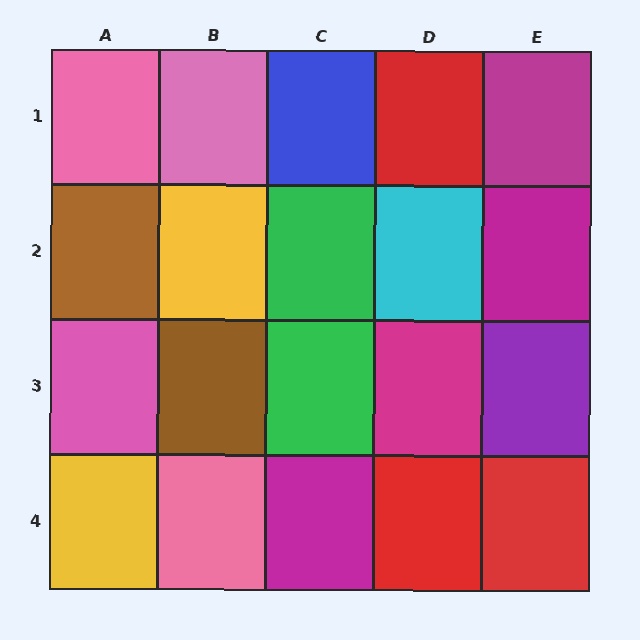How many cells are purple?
1 cell is purple.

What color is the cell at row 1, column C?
Blue.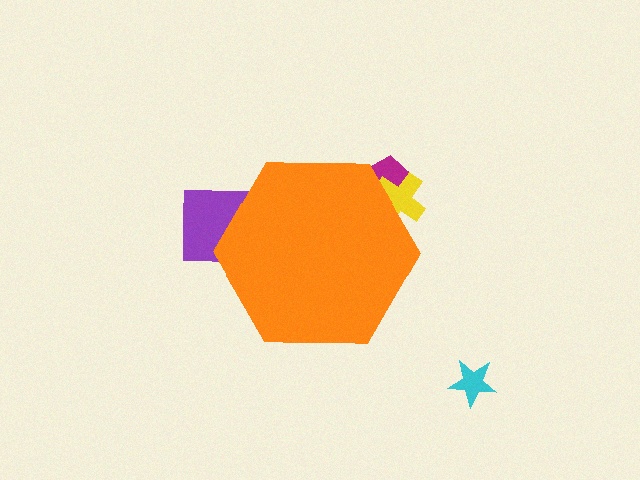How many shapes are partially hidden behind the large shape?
3 shapes are partially hidden.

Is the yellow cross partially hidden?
Yes, the yellow cross is partially hidden behind the orange hexagon.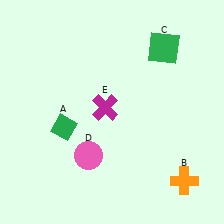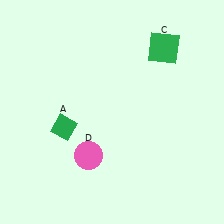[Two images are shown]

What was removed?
The magenta cross (E), the orange cross (B) were removed in Image 2.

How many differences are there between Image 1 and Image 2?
There are 2 differences between the two images.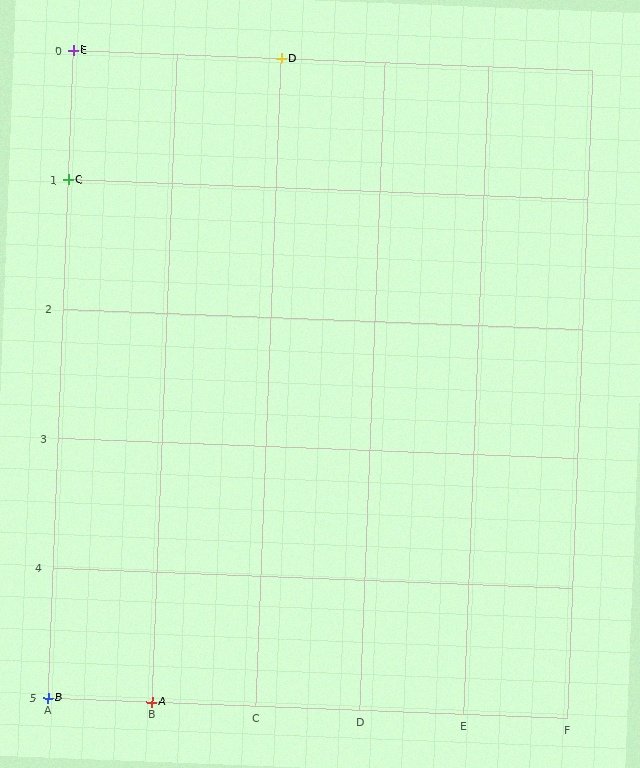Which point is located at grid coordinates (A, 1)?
Point C is at (A, 1).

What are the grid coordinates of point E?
Point E is at grid coordinates (A, 0).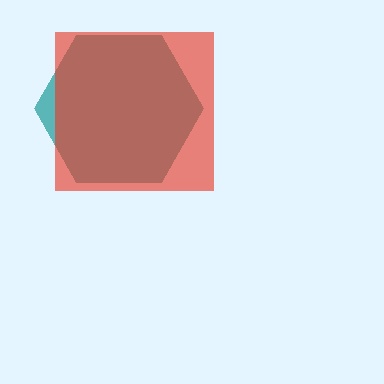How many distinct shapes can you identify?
There are 2 distinct shapes: a teal hexagon, a red square.